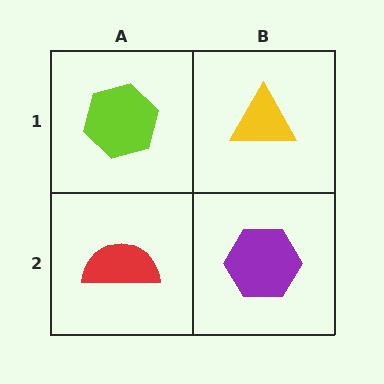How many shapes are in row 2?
2 shapes.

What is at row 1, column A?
A lime hexagon.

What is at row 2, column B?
A purple hexagon.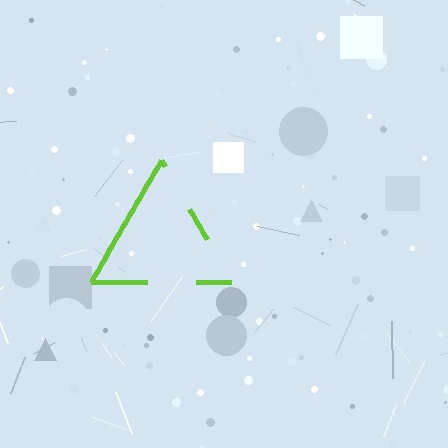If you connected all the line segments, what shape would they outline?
They would outline a triangle.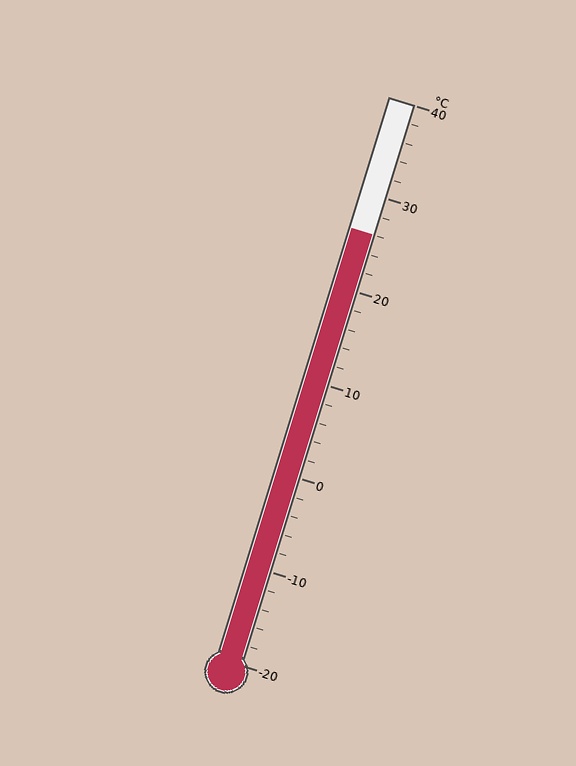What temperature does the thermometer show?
The thermometer shows approximately 26°C.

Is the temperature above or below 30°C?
The temperature is below 30°C.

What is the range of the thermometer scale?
The thermometer scale ranges from -20°C to 40°C.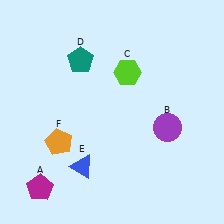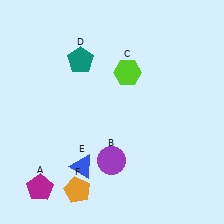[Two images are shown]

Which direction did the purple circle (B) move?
The purple circle (B) moved left.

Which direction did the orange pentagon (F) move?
The orange pentagon (F) moved down.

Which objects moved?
The objects that moved are: the purple circle (B), the orange pentagon (F).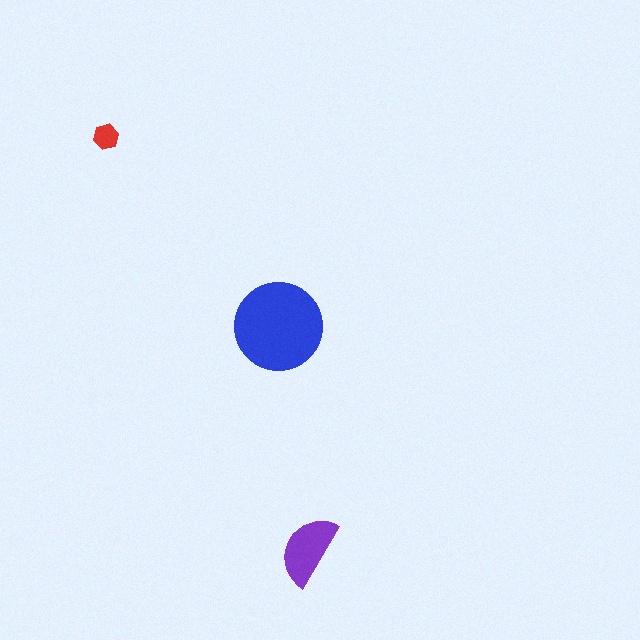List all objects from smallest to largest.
The red hexagon, the purple semicircle, the blue circle.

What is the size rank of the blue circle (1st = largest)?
1st.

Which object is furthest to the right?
The purple semicircle is rightmost.